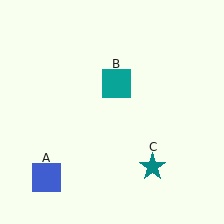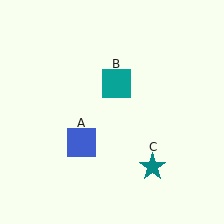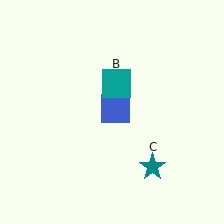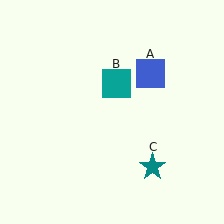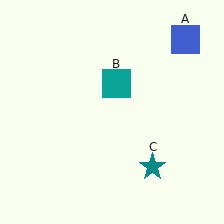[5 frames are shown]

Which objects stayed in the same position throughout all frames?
Teal square (object B) and teal star (object C) remained stationary.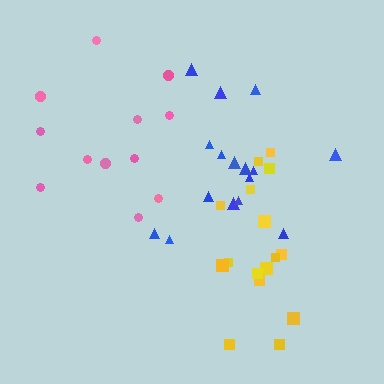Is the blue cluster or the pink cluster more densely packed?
Blue.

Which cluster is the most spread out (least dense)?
Pink.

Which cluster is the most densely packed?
Yellow.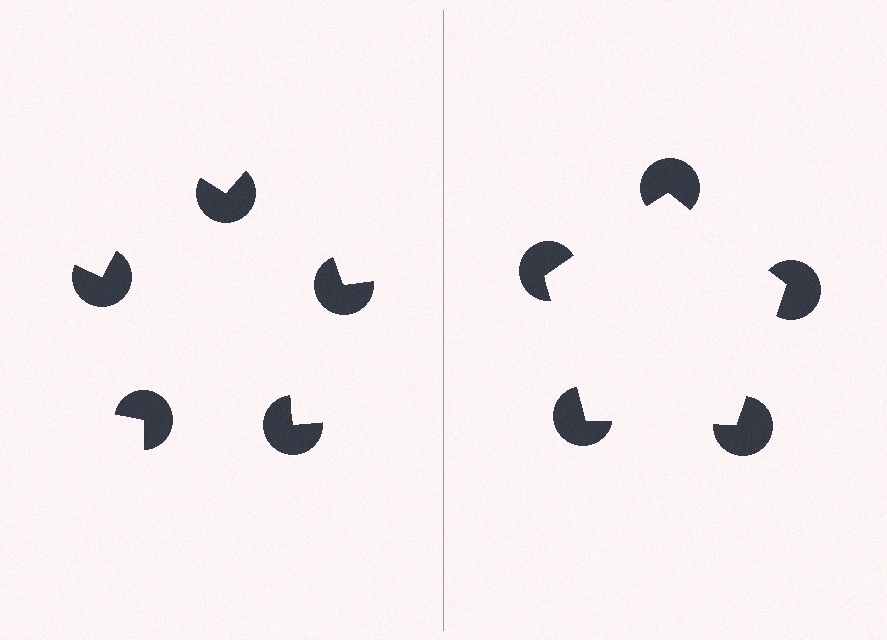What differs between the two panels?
The pac-man discs are positioned identically on both sides; only the wedge orientations differ. On the right they align to a pentagon; on the left they are misaligned.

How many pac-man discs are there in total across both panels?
10 — 5 on each side.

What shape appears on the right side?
An illusory pentagon.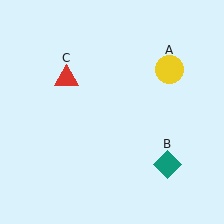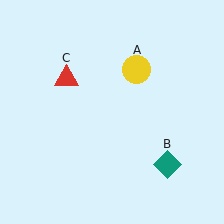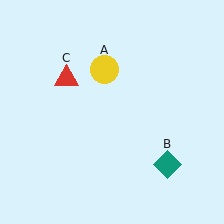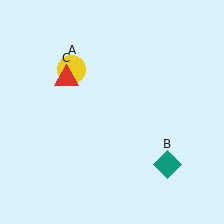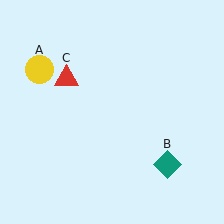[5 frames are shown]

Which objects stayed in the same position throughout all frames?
Teal diamond (object B) and red triangle (object C) remained stationary.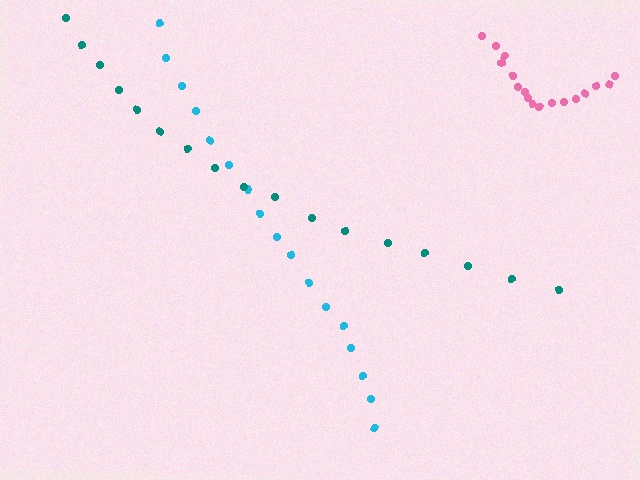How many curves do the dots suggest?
There are 3 distinct paths.